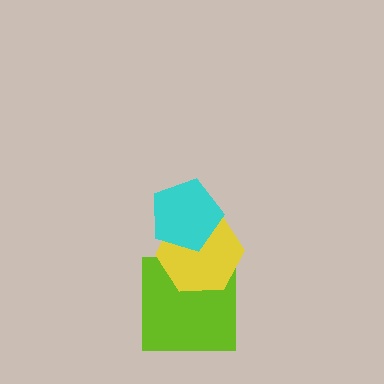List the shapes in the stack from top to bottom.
From top to bottom: the cyan pentagon, the yellow hexagon, the lime square.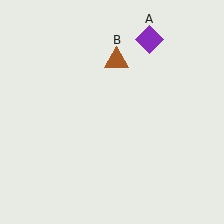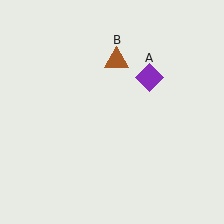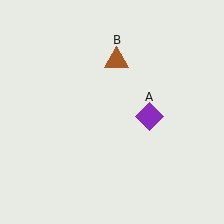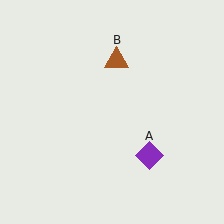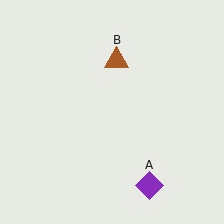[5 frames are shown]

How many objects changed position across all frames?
1 object changed position: purple diamond (object A).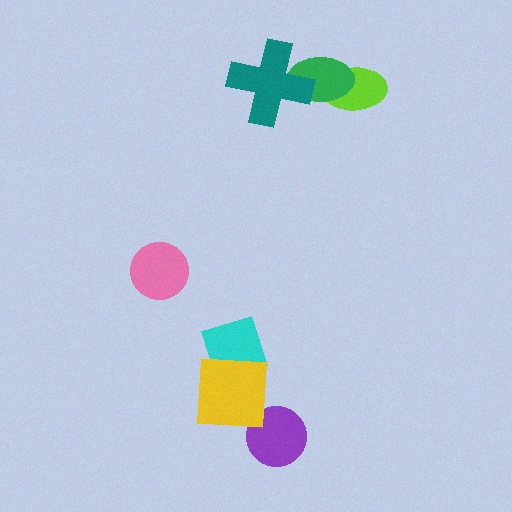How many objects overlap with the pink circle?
0 objects overlap with the pink circle.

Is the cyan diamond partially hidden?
Yes, it is partially covered by another shape.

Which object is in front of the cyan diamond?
The yellow square is in front of the cyan diamond.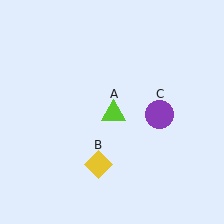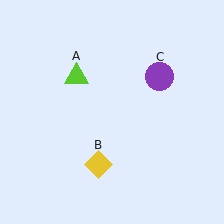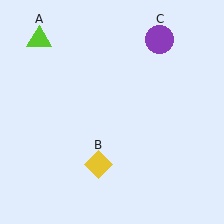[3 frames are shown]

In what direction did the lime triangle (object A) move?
The lime triangle (object A) moved up and to the left.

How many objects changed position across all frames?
2 objects changed position: lime triangle (object A), purple circle (object C).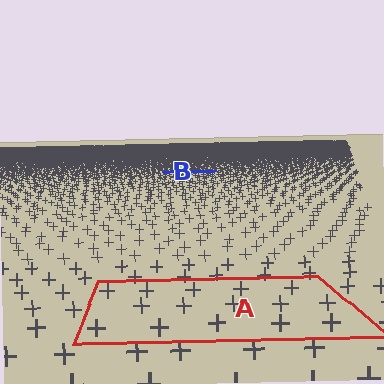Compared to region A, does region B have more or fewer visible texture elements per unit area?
Region B has more texture elements per unit area — they are packed more densely because it is farther away.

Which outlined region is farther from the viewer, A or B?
Region B is farther from the viewer — the texture elements inside it appear smaller and more densely packed.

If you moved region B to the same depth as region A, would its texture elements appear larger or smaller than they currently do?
They would appear larger. At a closer depth, the same texture elements are projected at a bigger on-screen size.